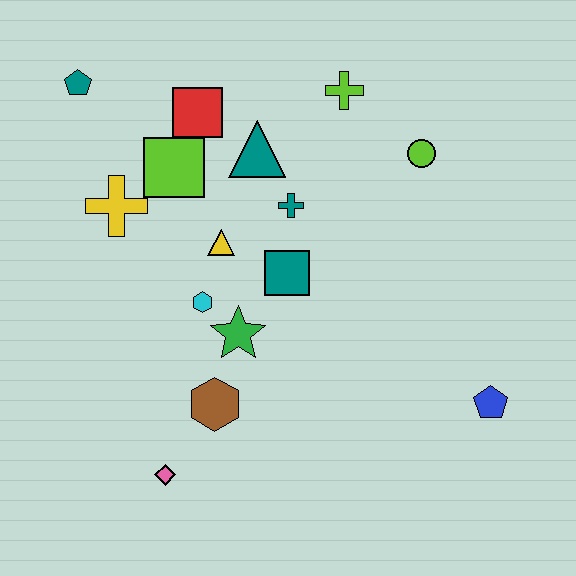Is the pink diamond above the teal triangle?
No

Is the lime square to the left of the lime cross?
Yes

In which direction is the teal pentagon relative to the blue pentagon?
The teal pentagon is to the left of the blue pentagon.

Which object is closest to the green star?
The cyan hexagon is closest to the green star.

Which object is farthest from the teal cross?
The pink diamond is farthest from the teal cross.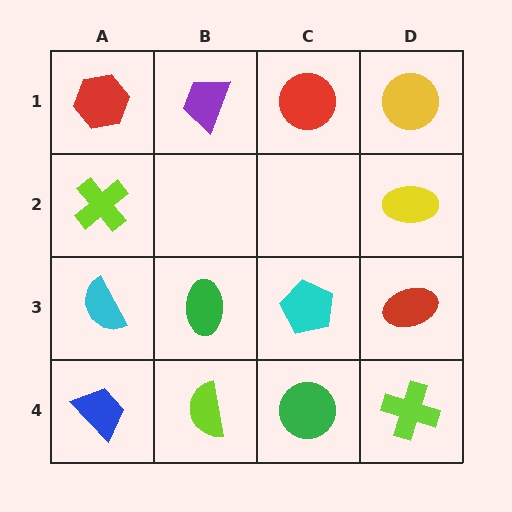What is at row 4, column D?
A lime cross.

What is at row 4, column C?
A green circle.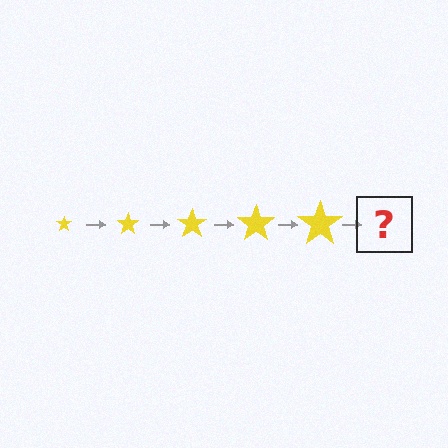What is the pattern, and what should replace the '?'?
The pattern is that the star gets progressively larger each step. The '?' should be a yellow star, larger than the previous one.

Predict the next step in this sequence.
The next step is a yellow star, larger than the previous one.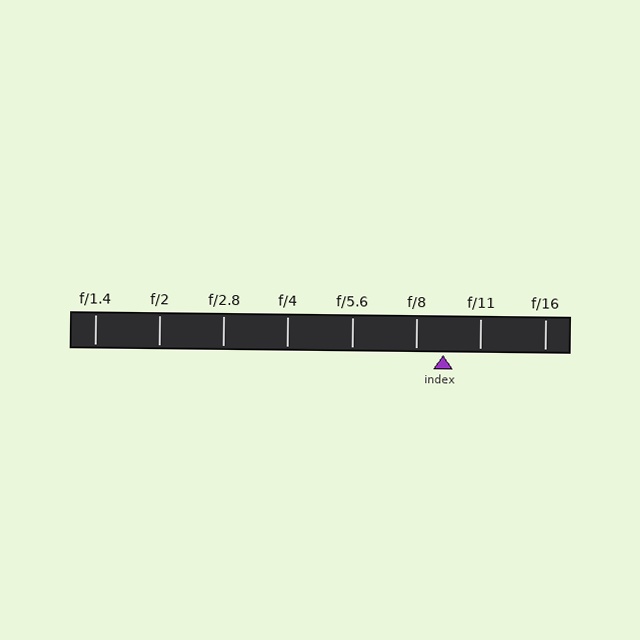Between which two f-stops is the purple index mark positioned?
The index mark is between f/8 and f/11.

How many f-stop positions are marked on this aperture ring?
There are 8 f-stop positions marked.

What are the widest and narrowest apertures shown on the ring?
The widest aperture shown is f/1.4 and the narrowest is f/16.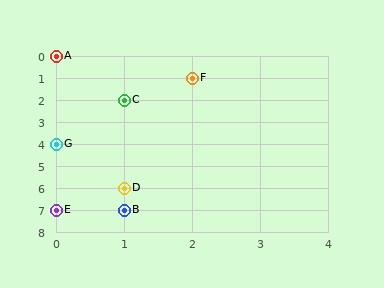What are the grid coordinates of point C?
Point C is at grid coordinates (1, 2).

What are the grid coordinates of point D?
Point D is at grid coordinates (1, 6).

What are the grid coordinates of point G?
Point G is at grid coordinates (0, 4).